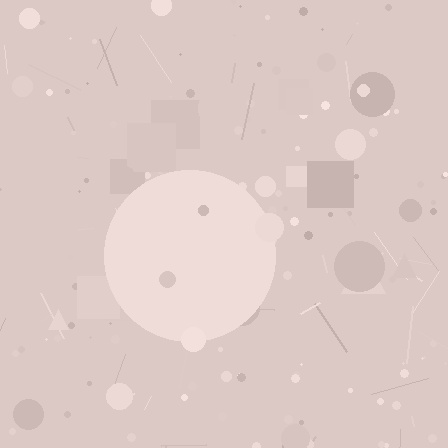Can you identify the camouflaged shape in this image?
The camouflaged shape is a circle.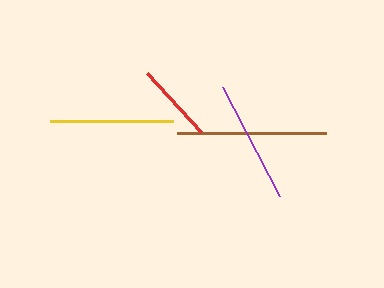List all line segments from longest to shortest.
From longest to shortest: brown, yellow, purple, red.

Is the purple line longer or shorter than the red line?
The purple line is longer than the red line.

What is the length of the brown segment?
The brown segment is approximately 149 pixels long.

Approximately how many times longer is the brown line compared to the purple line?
The brown line is approximately 1.2 times the length of the purple line.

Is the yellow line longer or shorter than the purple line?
The yellow line is longer than the purple line.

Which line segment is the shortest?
The red line is the shortest at approximately 80 pixels.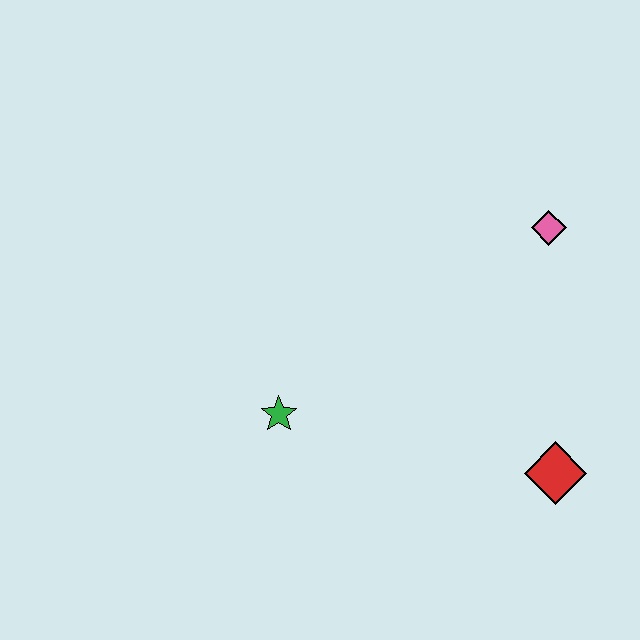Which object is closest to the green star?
The red diamond is closest to the green star.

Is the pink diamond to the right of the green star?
Yes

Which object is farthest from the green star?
The pink diamond is farthest from the green star.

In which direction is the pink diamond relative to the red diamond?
The pink diamond is above the red diamond.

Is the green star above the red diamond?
Yes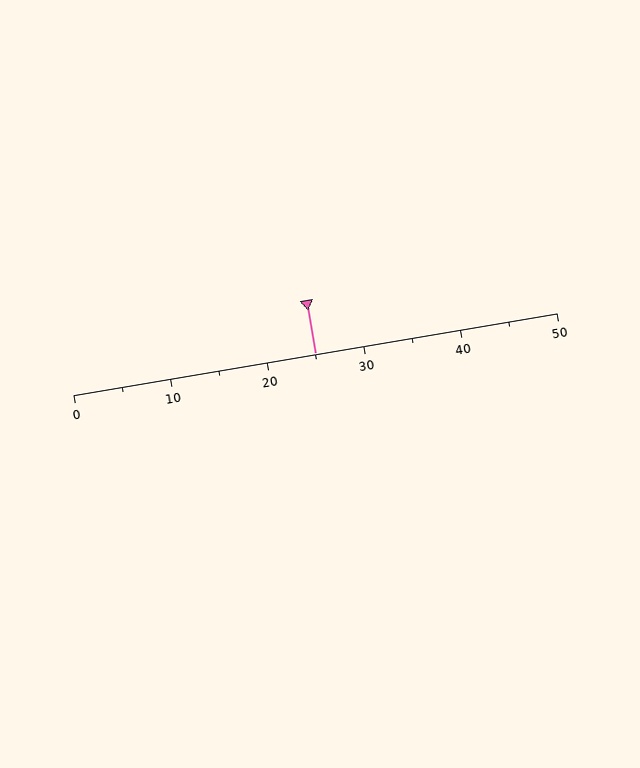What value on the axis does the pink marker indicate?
The marker indicates approximately 25.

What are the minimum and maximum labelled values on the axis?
The axis runs from 0 to 50.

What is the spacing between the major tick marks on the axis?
The major ticks are spaced 10 apart.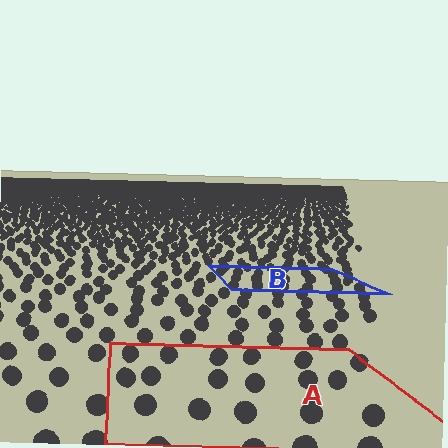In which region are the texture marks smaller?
The texture marks are smaller in region B, because it is farther away.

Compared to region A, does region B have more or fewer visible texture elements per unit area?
Region B has more texture elements per unit area — they are packed more densely because it is farther away.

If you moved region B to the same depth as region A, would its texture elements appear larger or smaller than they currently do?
They would appear larger. At a closer depth, the same texture elements are projected at a bigger on-screen size.